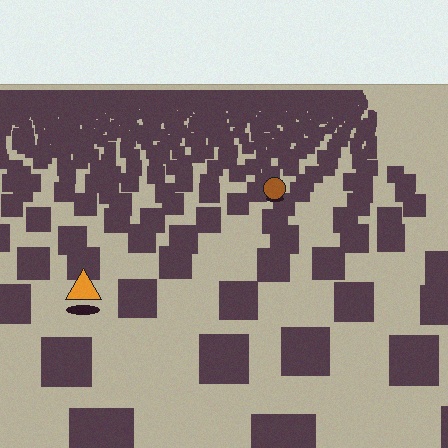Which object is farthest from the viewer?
The brown circle is farthest from the viewer. It appears smaller and the ground texture around it is denser.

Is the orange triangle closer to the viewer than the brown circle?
Yes. The orange triangle is closer — you can tell from the texture gradient: the ground texture is coarser near it.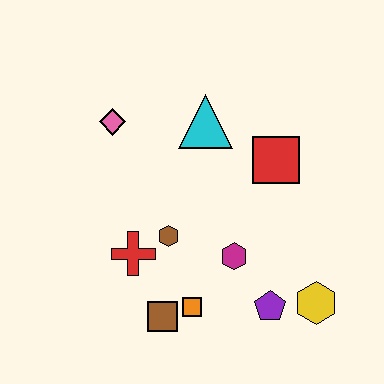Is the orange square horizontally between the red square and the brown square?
Yes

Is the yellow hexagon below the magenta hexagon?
Yes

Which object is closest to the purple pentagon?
The yellow hexagon is closest to the purple pentagon.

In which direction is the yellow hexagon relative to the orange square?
The yellow hexagon is to the right of the orange square.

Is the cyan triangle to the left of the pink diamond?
No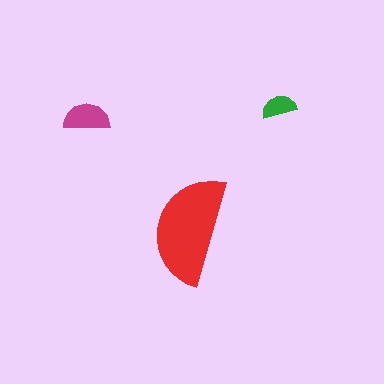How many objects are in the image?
There are 3 objects in the image.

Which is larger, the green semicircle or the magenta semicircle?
The magenta one.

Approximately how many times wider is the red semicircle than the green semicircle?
About 3 times wider.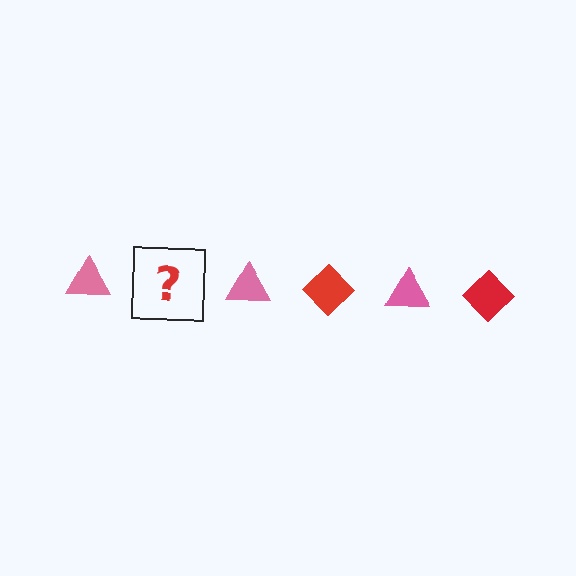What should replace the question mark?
The question mark should be replaced with a red diamond.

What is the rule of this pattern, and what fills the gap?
The rule is that the pattern alternates between pink triangle and red diamond. The gap should be filled with a red diamond.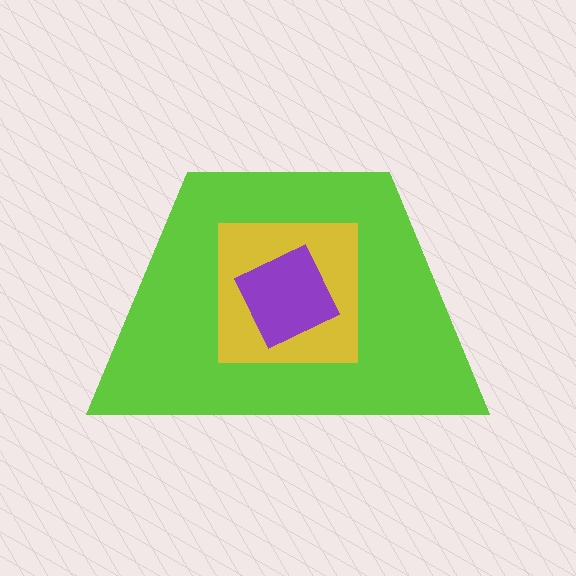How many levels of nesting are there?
3.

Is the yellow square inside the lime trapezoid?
Yes.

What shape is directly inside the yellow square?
The purple diamond.